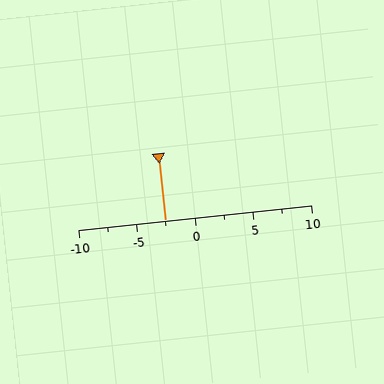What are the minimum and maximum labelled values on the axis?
The axis runs from -10 to 10.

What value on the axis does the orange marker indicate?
The marker indicates approximately -2.5.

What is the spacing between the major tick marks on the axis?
The major ticks are spaced 5 apart.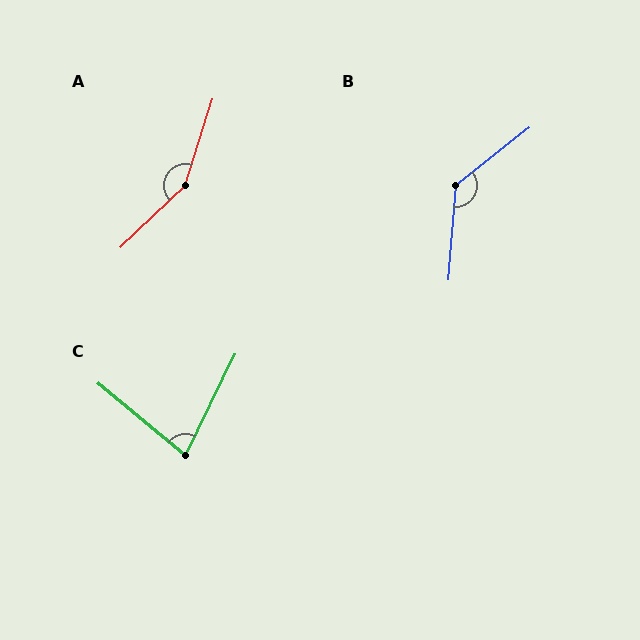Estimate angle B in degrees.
Approximately 133 degrees.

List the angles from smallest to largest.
C (77°), B (133°), A (152°).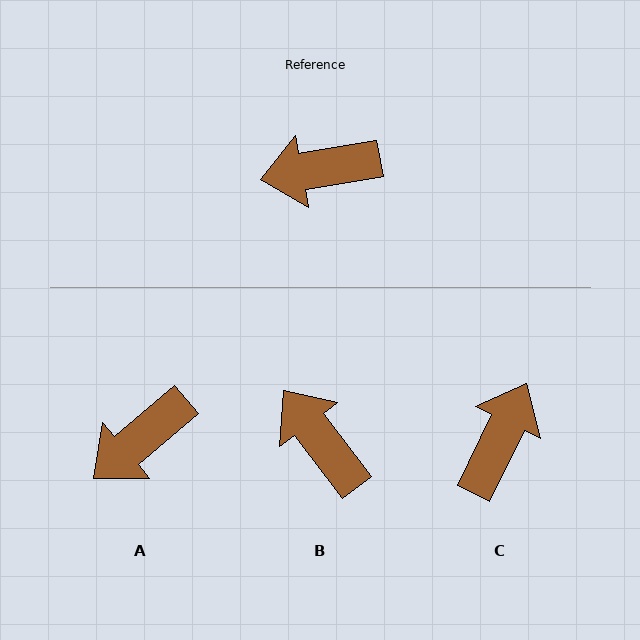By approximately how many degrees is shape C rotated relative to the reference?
Approximately 125 degrees clockwise.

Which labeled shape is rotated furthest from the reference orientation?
C, about 125 degrees away.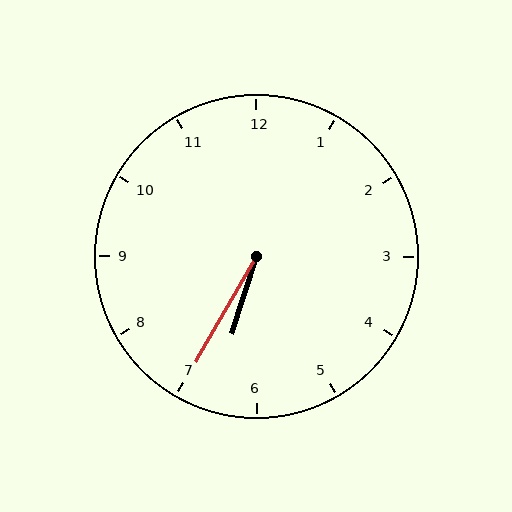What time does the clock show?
6:35.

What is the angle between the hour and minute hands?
Approximately 12 degrees.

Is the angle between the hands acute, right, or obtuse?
It is acute.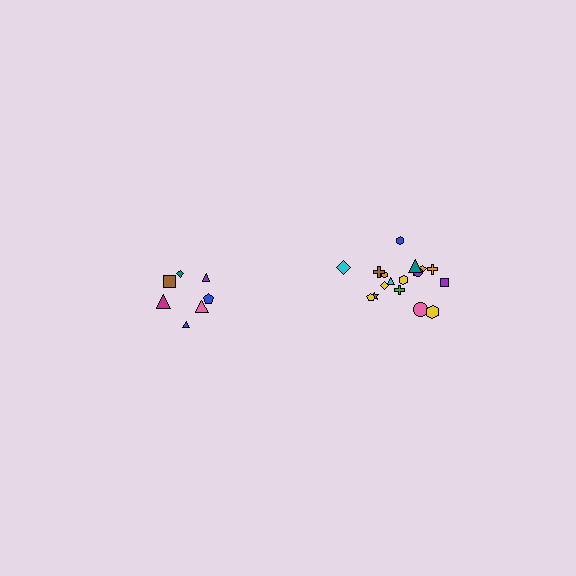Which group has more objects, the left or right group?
The right group.